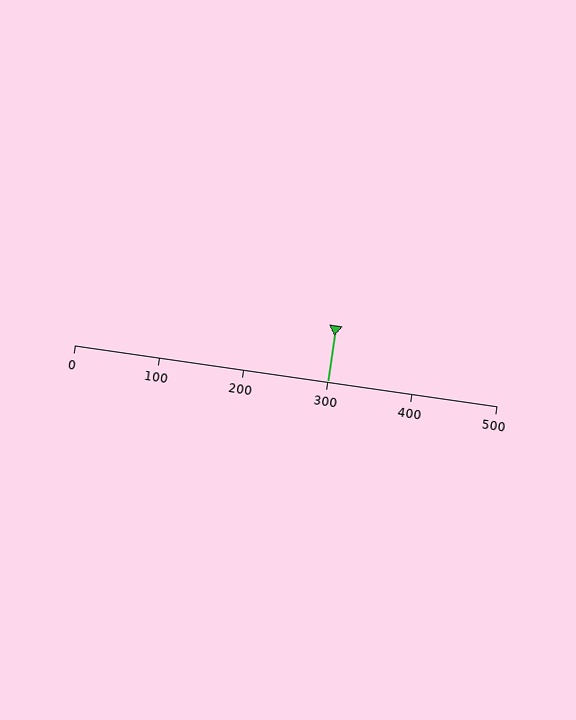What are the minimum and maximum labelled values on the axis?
The axis runs from 0 to 500.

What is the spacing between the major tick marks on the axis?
The major ticks are spaced 100 apart.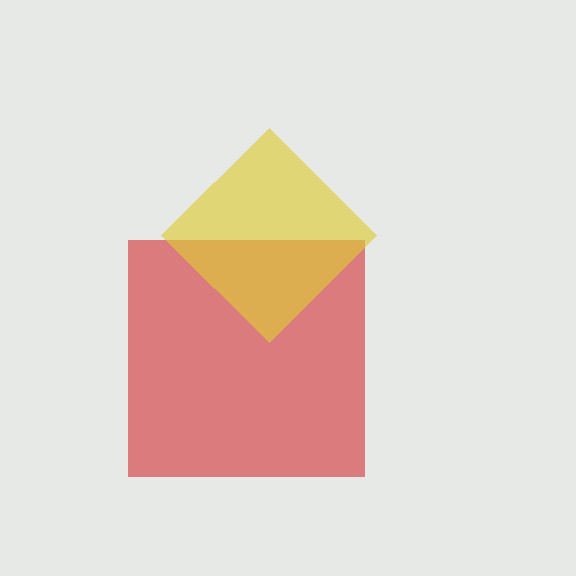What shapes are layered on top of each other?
The layered shapes are: a red square, a yellow diamond.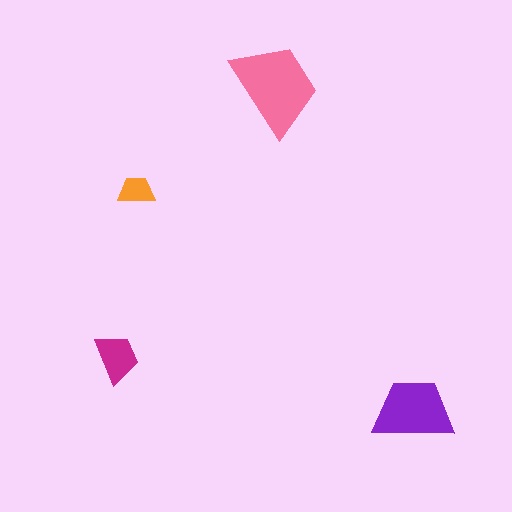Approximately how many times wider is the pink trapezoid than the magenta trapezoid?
About 2 times wider.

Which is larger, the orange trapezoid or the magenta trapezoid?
The magenta one.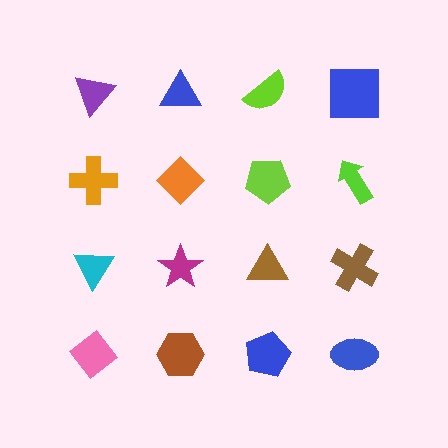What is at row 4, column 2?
A brown hexagon.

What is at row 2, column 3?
A lime pentagon.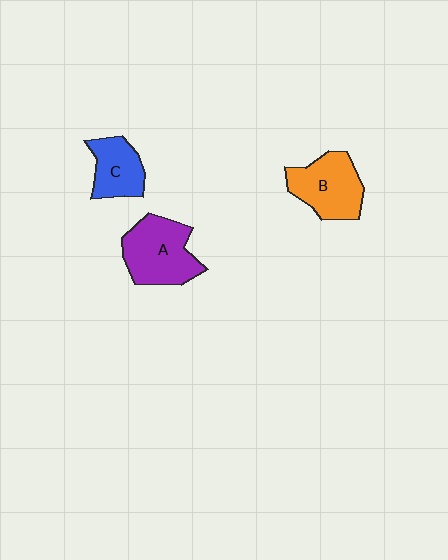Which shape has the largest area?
Shape A (purple).